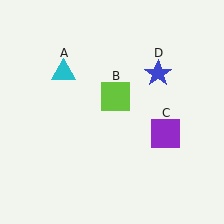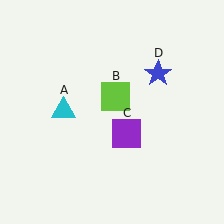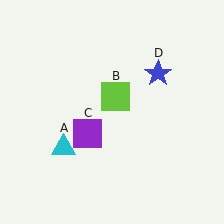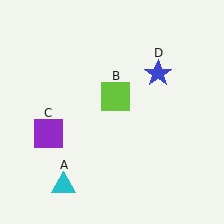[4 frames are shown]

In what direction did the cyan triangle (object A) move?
The cyan triangle (object A) moved down.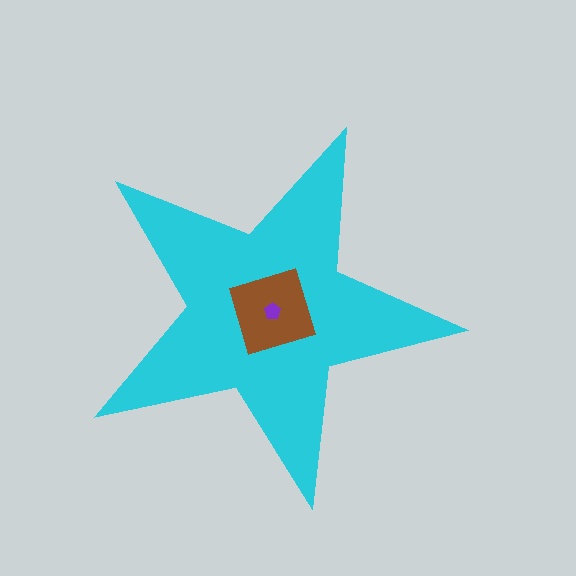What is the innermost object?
The purple pentagon.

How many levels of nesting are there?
3.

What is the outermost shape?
The cyan star.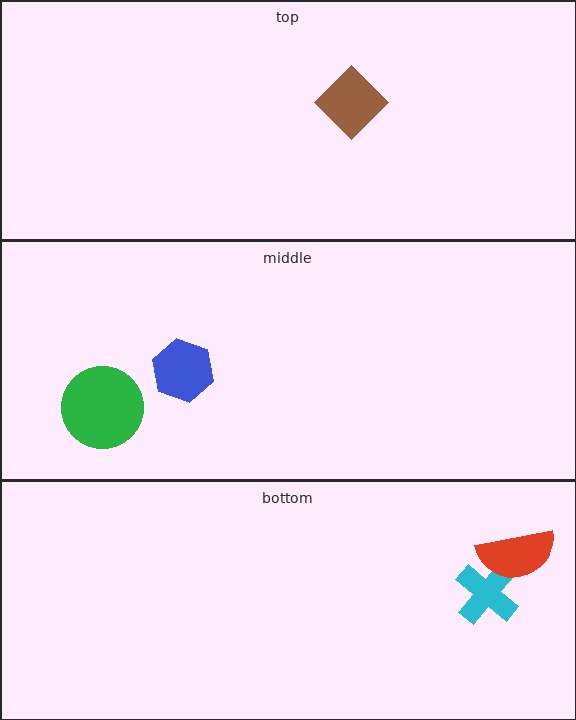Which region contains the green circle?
The middle region.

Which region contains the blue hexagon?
The middle region.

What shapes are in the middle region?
The blue hexagon, the green circle.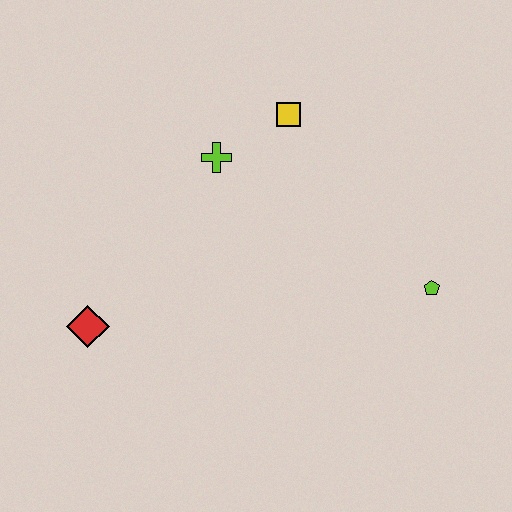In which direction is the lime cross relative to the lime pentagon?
The lime cross is to the left of the lime pentagon.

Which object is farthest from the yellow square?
The red diamond is farthest from the yellow square.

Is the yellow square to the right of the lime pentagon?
No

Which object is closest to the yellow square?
The lime cross is closest to the yellow square.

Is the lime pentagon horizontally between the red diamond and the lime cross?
No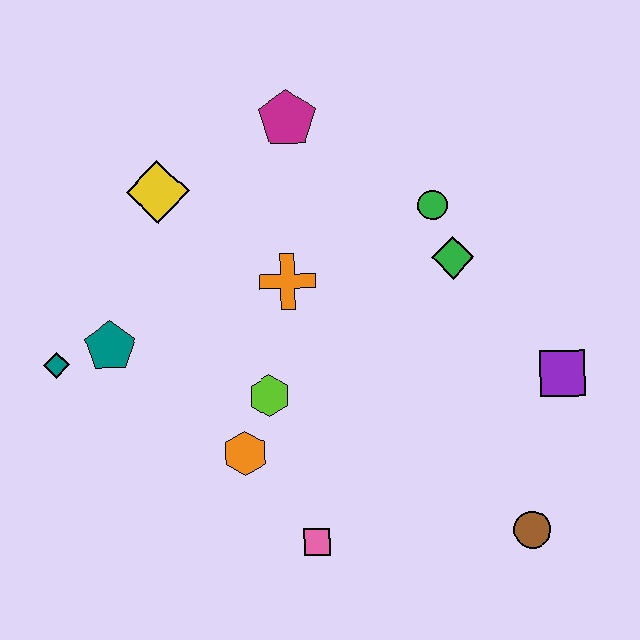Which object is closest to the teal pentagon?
The teal diamond is closest to the teal pentagon.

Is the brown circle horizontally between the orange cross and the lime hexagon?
No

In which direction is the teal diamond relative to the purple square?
The teal diamond is to the left of the purple square.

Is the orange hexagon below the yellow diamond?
Yes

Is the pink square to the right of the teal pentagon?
Yes